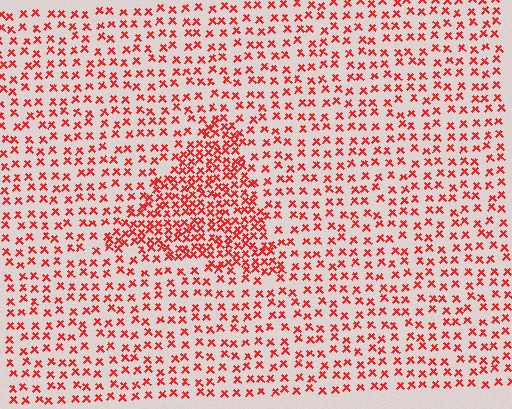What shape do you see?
I see a triangle.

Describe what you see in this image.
The image contains small red elements arranged at two different densities. A triangle-shaped region is visible where the elements are more densely packed than the surrounding area.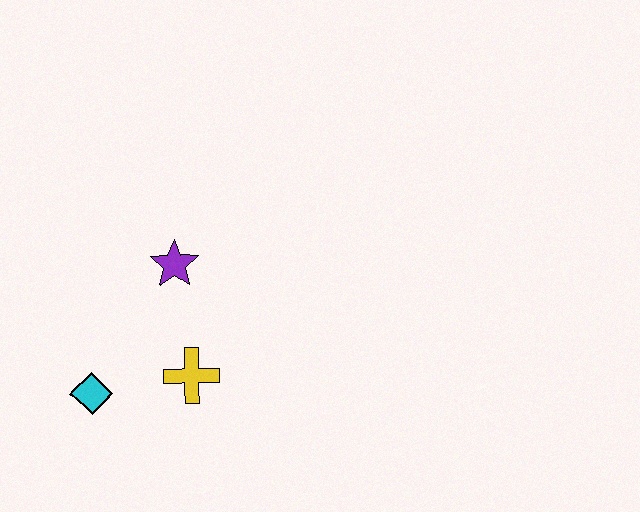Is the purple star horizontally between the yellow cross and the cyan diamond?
Yes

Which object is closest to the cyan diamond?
The yellow cross is closest to the cyan diamond.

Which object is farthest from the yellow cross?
The purple star is farthest from the yellow cross.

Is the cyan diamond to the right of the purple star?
No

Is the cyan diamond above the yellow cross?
No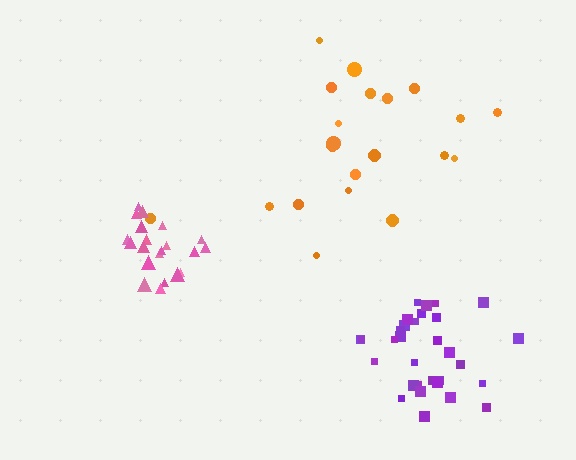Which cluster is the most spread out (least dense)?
Orange.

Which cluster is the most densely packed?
Purple.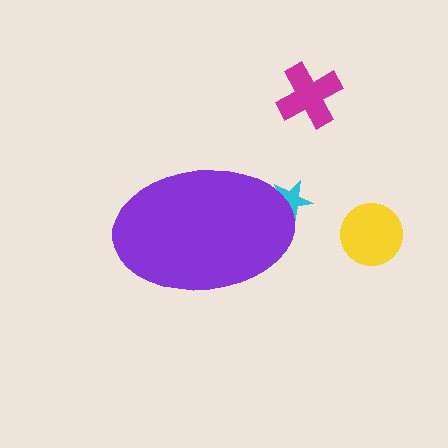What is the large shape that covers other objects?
A purple ellipse.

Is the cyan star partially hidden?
Yes, the cyan star is partially hidden behind the purple ellipse.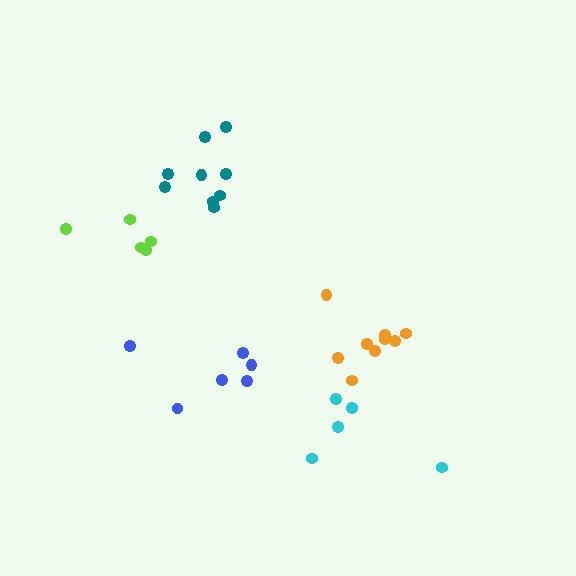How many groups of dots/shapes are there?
There are 5 groups.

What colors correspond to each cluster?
The clusters are colored: teal, blue, cyan, lime, orange.